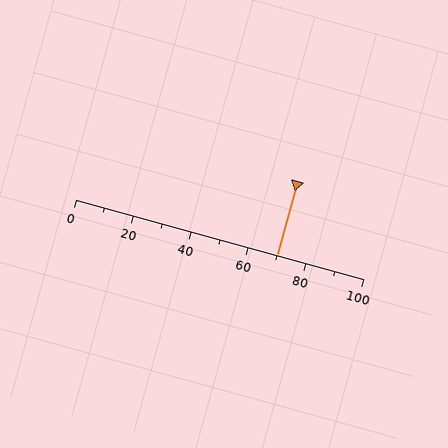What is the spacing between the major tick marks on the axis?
The major ticks are spaced 20 apart.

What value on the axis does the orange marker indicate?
The marker indicates approximately 70.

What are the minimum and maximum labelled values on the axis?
The axis runs from 0 to 100.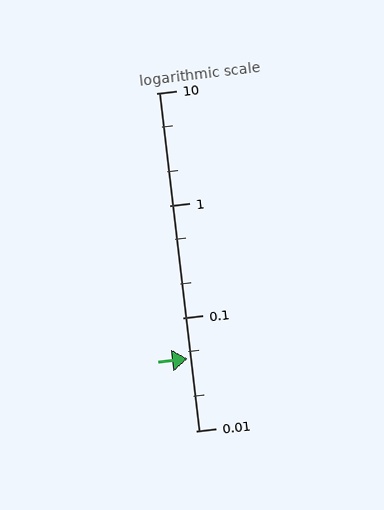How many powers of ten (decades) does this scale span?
The scale spans 3 decades, from 0.01 to 10.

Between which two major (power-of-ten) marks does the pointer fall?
The pointer is between 0.01 and 0.1.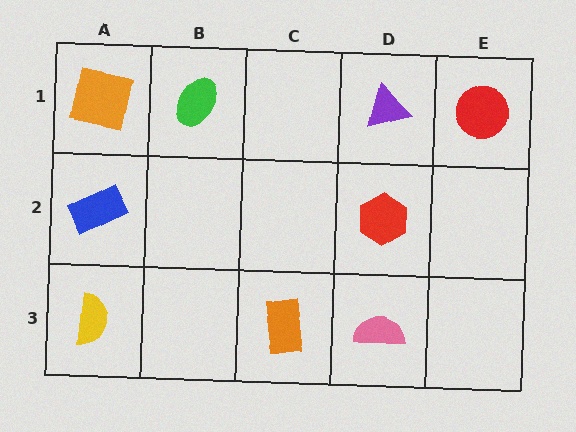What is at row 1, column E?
A red circle.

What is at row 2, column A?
A blue rectangle.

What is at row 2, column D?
A red hexagon.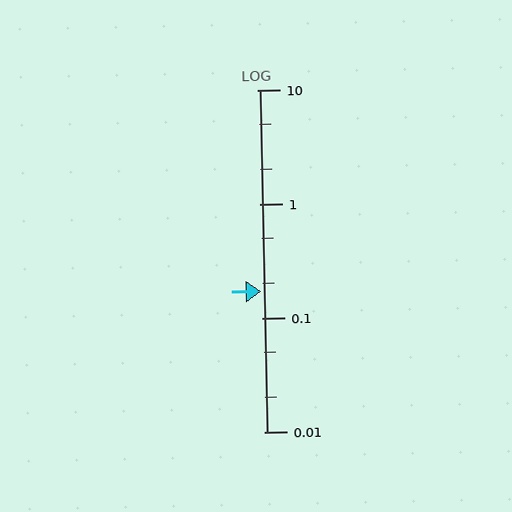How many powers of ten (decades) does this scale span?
The scale spans 3 decades, from 0.01 to 10.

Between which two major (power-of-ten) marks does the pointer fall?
The pointer is between 0.1 and 1.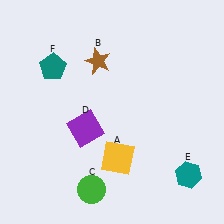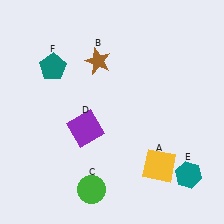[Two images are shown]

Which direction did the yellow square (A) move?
The yellow square (A) moved right.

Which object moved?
The yellow square (A) moved right.